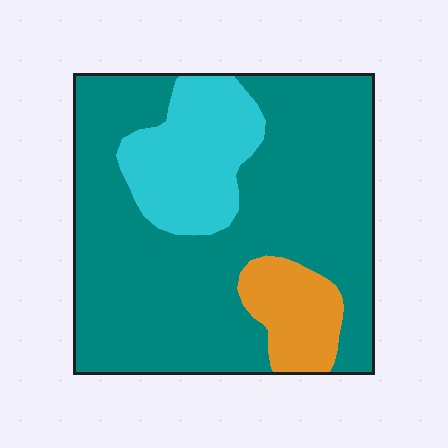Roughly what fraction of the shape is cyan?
Cyan takes up about one sixth (1/6) of the shape.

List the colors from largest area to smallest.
From largest to smallest: teal, cyan, orange.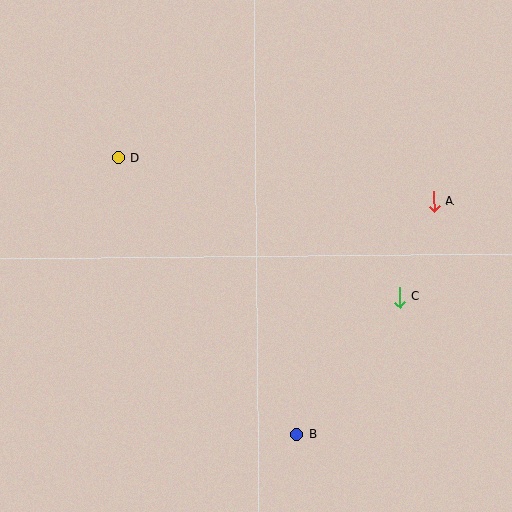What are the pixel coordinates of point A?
Point A is at (434, 202).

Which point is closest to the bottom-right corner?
Point B is closest to the bottom-right corner.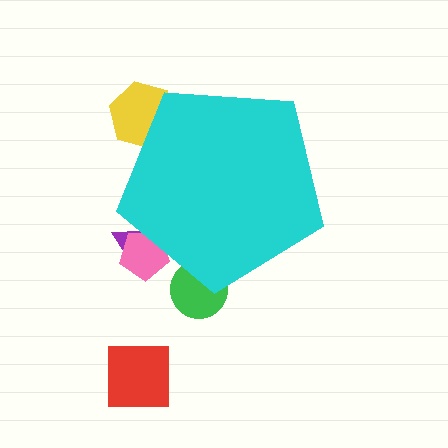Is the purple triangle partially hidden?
Yes, the purple triangle is partially hidden behind the cyan pentagon.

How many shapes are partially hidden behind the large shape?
4 shapes are partially hidden.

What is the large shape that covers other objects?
A cyan pentagon.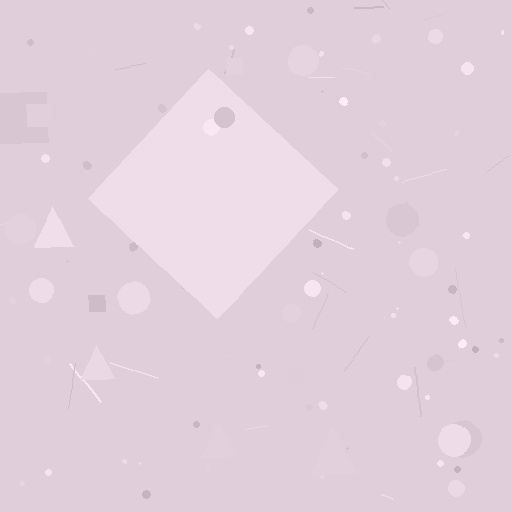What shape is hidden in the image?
A diamond is hidden in the image.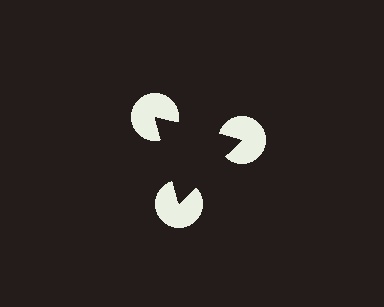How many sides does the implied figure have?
3 sides.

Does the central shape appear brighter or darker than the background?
It typically appears slightly darker than the background, even though no actual brightness change is drawn.